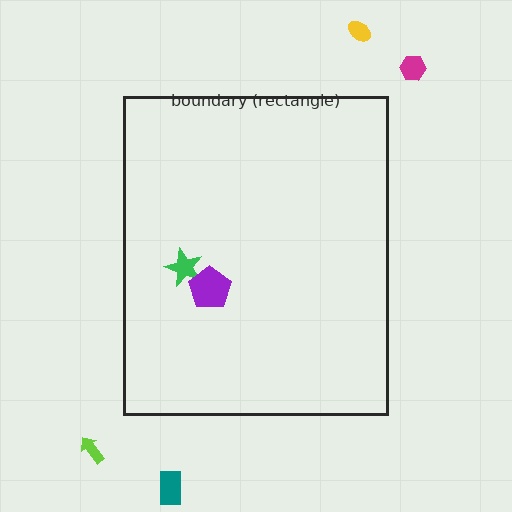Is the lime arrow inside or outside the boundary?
Outside.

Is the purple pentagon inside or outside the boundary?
Inside.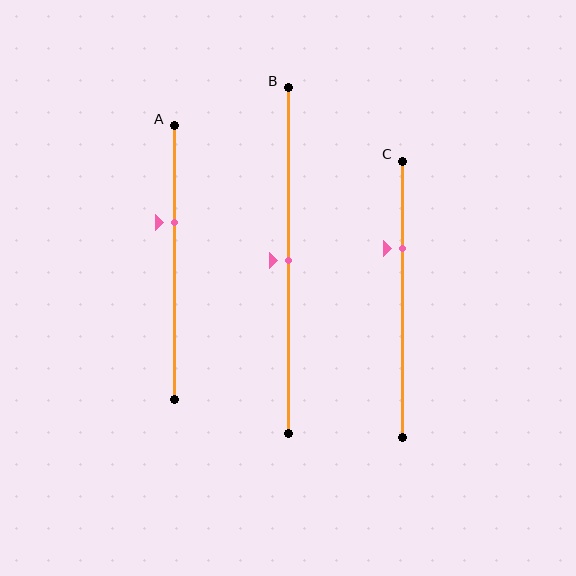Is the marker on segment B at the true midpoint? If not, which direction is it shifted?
Yes, the marker on segment B is at the true midpoint.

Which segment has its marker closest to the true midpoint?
Segment B has its marker closest to the true midpoint.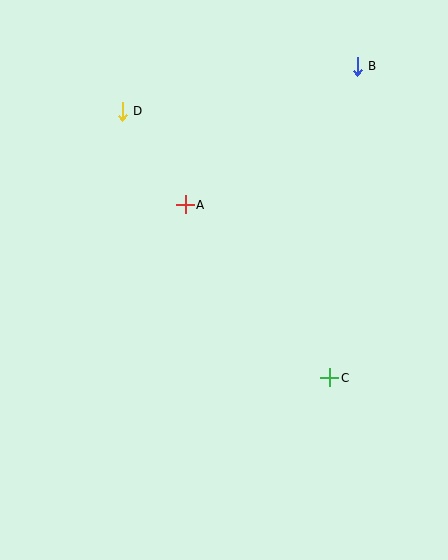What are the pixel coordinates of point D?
Point D is at (122, 111).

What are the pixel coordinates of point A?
Point A is at (185, 205).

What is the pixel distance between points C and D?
The distance between C and D is 338 pixels.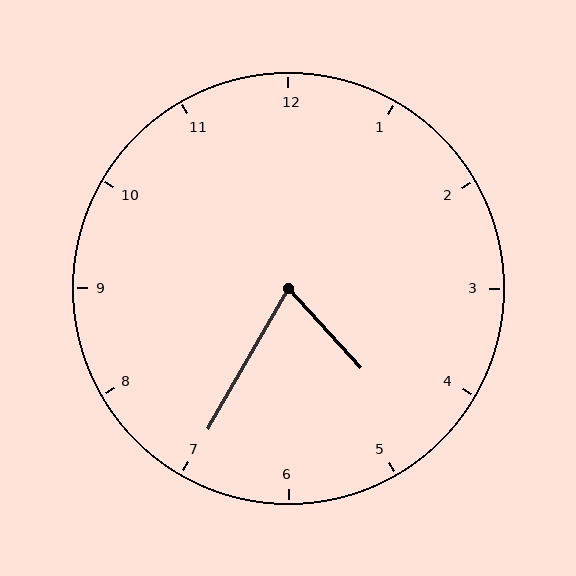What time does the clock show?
4:35.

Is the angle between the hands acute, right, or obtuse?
It is acute.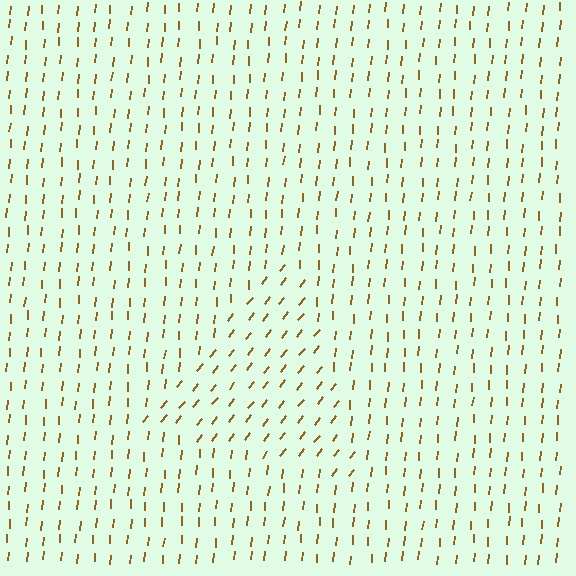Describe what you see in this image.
The image is filled with small brown line segments. A triangle region in the image has lines oriented differently from the surrounding lines, creating a visible texture boundary.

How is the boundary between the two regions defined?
The boundary is defined purely by a change in line orientation (approximately 33 degrees difference). All lines are the same color and thickness.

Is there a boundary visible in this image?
Yes, there is a texture boundary formed by a change in line orientation.